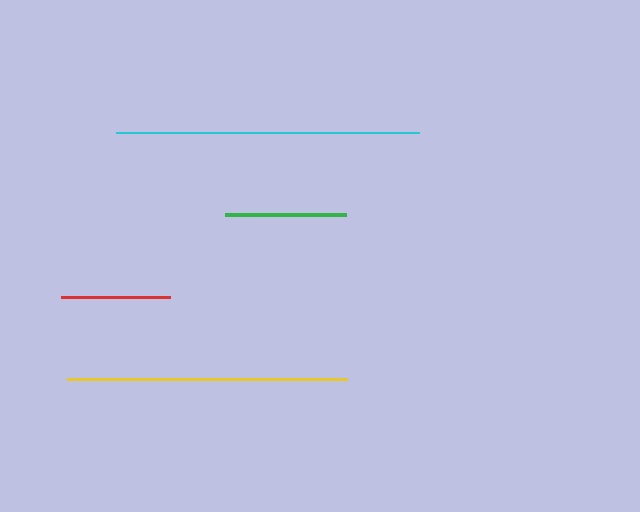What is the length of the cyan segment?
The cyan segment is approximately 303 pixels long.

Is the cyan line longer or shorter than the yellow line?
The cyan line is longer than the yellow line.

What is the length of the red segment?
The red segment is approximately 109 pixels long.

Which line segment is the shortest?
The red line is the shortest at approximately 109 pixels.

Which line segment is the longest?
The cyan line is the longest at approximately 303 pixels.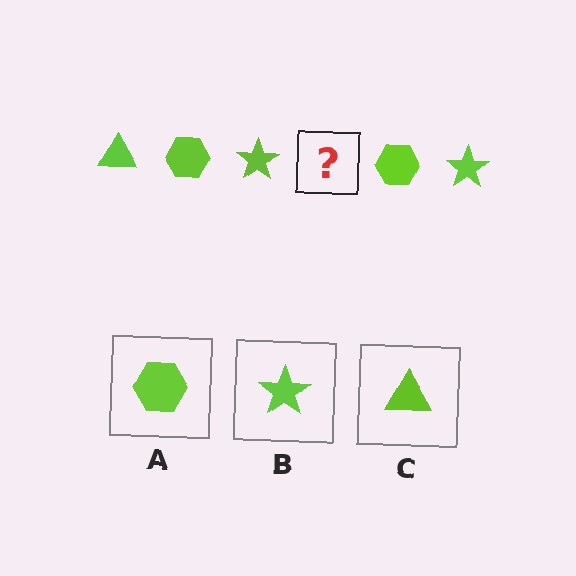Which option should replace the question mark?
Option C.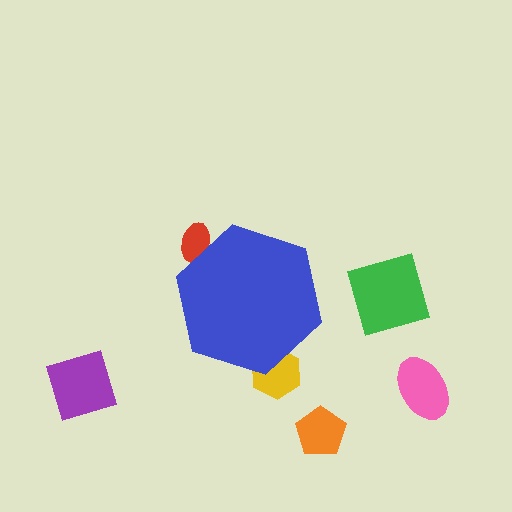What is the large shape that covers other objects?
A blue hexagon.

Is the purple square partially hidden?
No, the purple square is fully visible.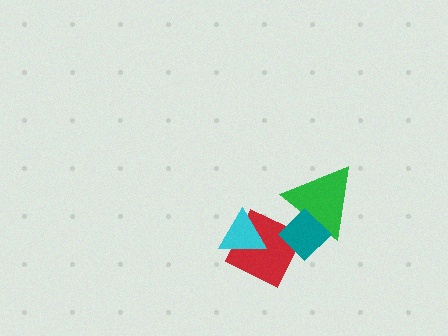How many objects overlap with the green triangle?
1 object overlaps with the green triangle.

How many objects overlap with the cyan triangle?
1 object overlaps with the cyan triangle.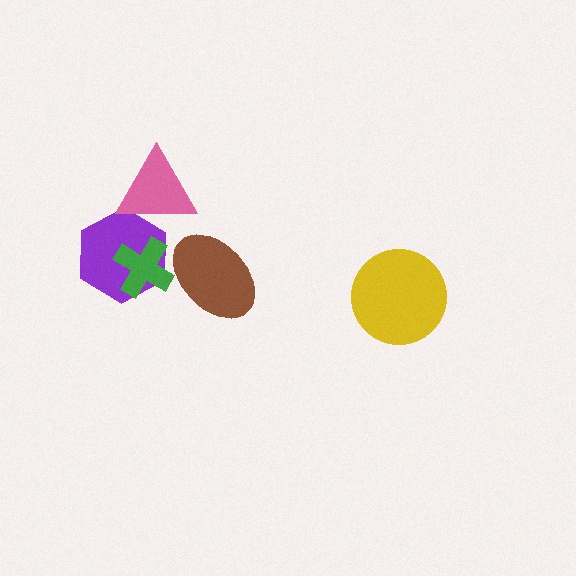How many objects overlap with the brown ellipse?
1 object overlaps with the brown ellipse.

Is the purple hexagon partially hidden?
Yes, it is partially covered by another shape.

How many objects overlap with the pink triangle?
1 object overlaps with the pink triangle.